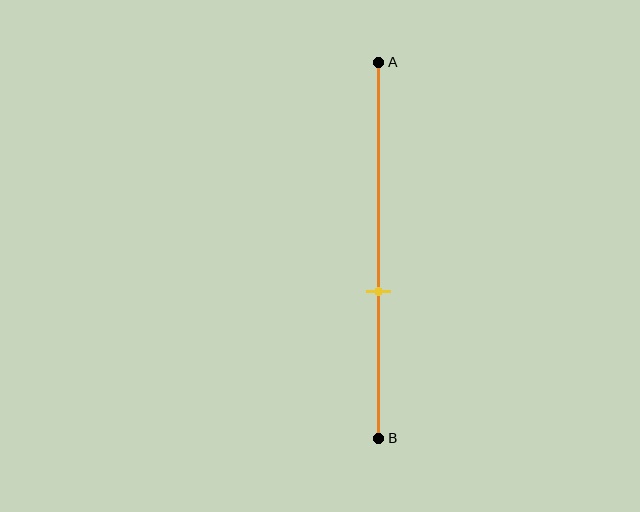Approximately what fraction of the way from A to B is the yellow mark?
The yellow mark is approximately 60% of the way from A to B.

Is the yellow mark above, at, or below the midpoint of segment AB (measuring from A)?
The yellow mark is below the midpoint of segment AB.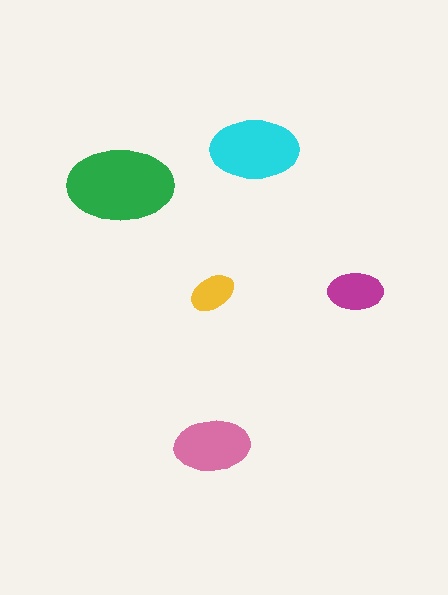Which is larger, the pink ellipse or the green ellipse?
The green one.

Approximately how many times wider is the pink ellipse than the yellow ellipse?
About 1.5 times wider.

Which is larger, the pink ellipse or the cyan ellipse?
The cyan one.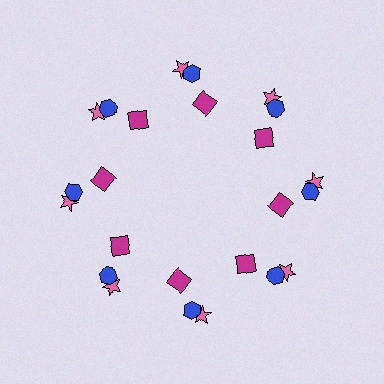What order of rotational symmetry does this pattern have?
This pattern has 8-fold rotational symmetry.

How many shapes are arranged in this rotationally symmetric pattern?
There are 24 shapes, arranged in 8 groups of 3.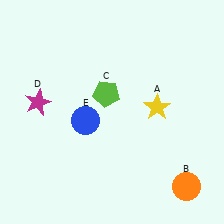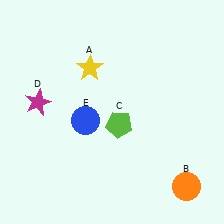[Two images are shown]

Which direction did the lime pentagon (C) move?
The lime pentagon (C) moved down.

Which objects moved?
The objects that moved are: the yellow star (A), the lime pentagon (C).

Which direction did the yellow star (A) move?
The yellow star (A) moved left.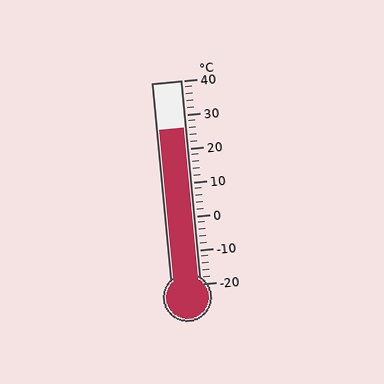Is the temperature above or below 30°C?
The temperature is below 30°C.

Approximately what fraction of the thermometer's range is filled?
The thermometer is filled to approximately 75% of its range.